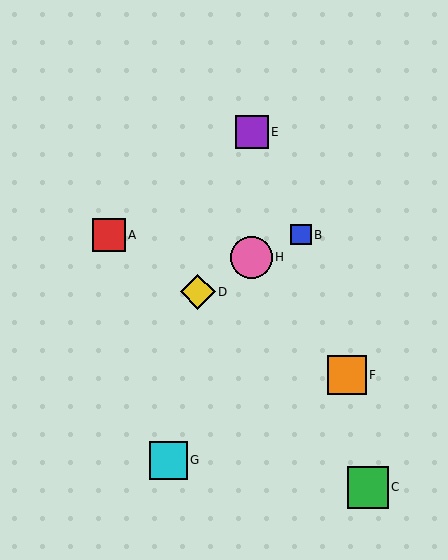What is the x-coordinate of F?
Object F is at x≈347.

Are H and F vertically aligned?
No, H is at x≈252 and F is at x≈347.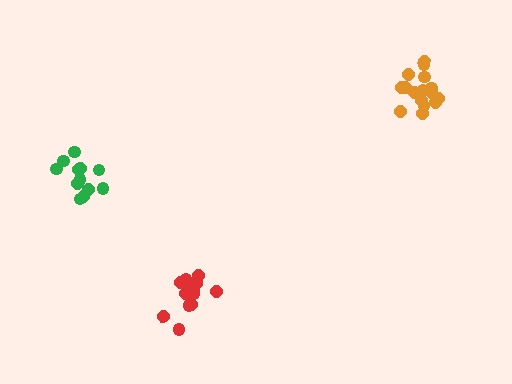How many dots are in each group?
Group 1: 13 dots, Group 2: 15 dots, Group 3: 16 dots (44 total).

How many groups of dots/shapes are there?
There are 3 groups.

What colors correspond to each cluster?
The clusters are colored: green, red, orange.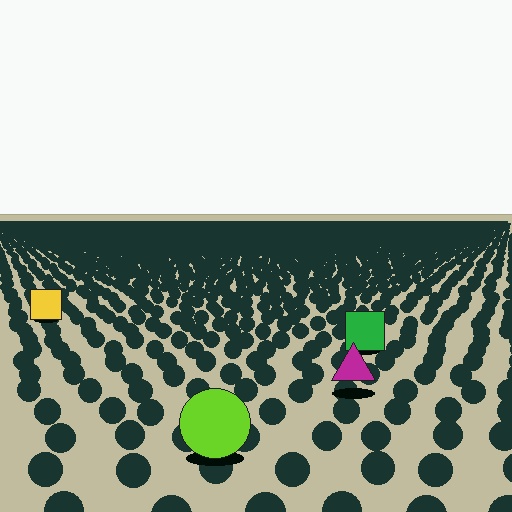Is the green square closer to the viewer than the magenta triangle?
No. The magenta triangle is closer — you can tell from the texture gradient: the ground texture is coarser near it.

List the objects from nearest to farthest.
From nearest to farthest: the lime circle, the magenta triangle, the green square, the yellow square.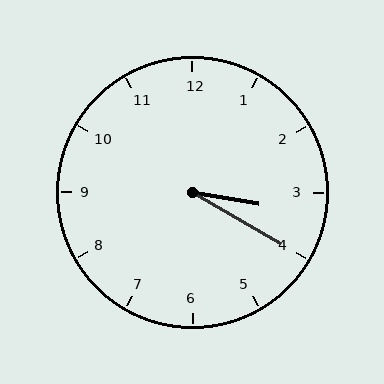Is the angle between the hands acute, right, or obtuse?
It is acute.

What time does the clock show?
3:20.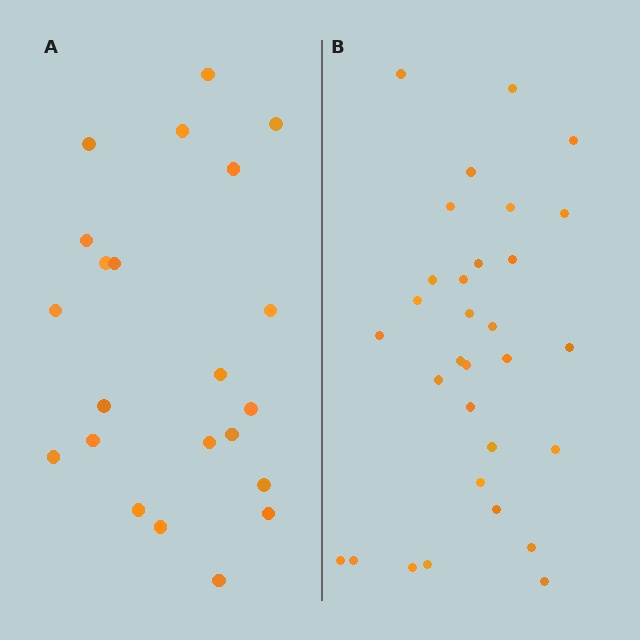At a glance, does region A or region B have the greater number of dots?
Region B (the right region) has more dots.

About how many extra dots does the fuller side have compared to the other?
Region B has roughly 8 or so more dots than region A.